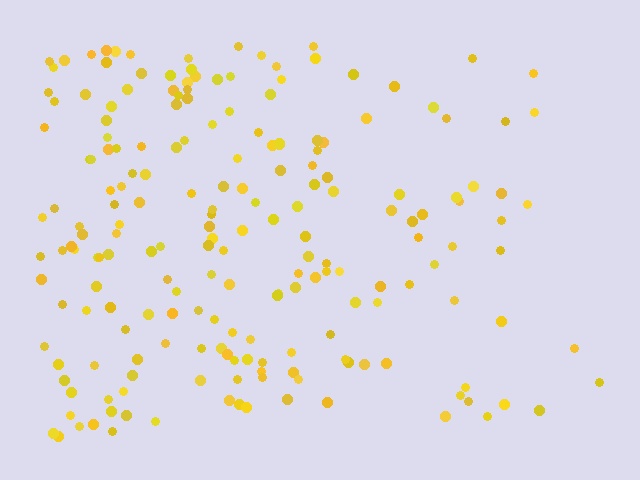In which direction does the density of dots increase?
From right to left, with the left side densest.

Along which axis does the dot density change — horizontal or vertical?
Horizontal.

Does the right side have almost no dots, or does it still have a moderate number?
Still a moderate number, just noticeably fewer than the left.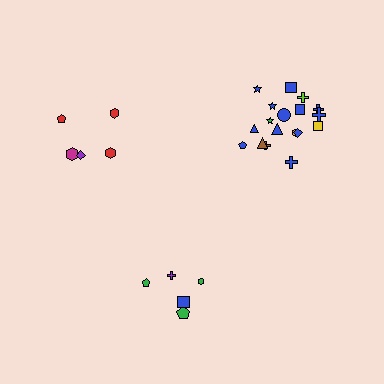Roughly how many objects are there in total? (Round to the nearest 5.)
Roughly 30 objects in total.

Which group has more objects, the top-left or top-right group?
The top-right group.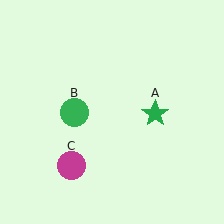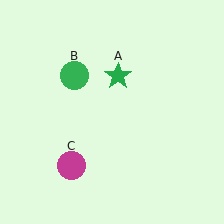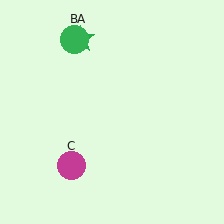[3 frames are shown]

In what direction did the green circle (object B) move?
The green circle (object B) moved up.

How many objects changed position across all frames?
2 objects changed position: green star (object A), green circle (object B).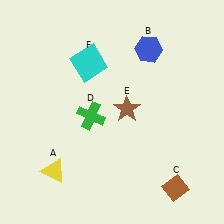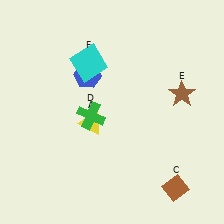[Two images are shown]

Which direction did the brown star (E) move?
The brown star (E) moved right.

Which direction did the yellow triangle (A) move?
The yellow triangle (A) moved up.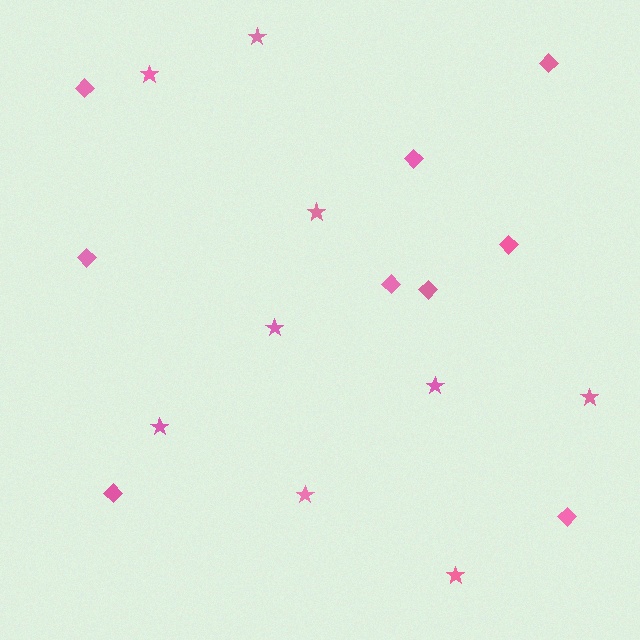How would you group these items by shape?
There are 2 groups: one group of stars (9) and one group of diamonds (9).